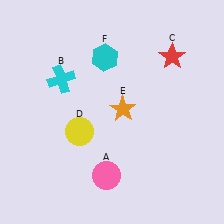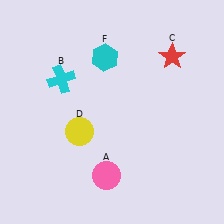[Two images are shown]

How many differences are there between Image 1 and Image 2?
There is 1 difference between the two images.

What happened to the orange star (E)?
The orange star (E) was removed in Image 2. It was in the top-right area of Image 1.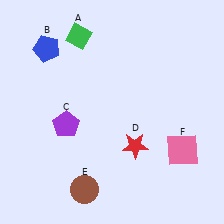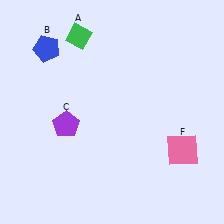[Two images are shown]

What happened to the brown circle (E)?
The brown circle (E) was removed in Image 2. It was in the bottom-left area of Image 1.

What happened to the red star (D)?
The red star (D) was removed in Image 2. It was in the bottom-right area of Image 1.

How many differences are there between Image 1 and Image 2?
There are 2 differences between the two images.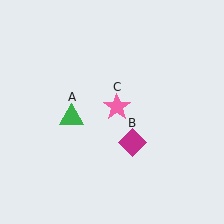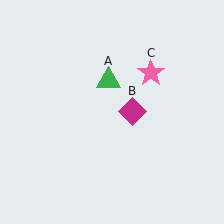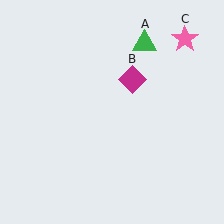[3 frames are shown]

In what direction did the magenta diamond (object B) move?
The magenta diamond (object B) moved up.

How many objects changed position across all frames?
3 objects changed position: green triangle (object A), magenta diamond (object B), pink star (object C).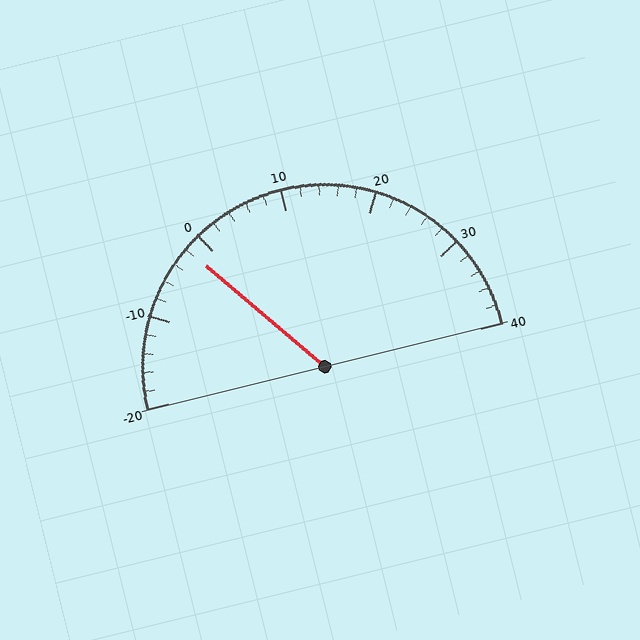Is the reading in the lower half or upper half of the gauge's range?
The reading is in the lower half of the range (-20 to 40).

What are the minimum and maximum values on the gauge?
The gauge ranges from -20 to 40.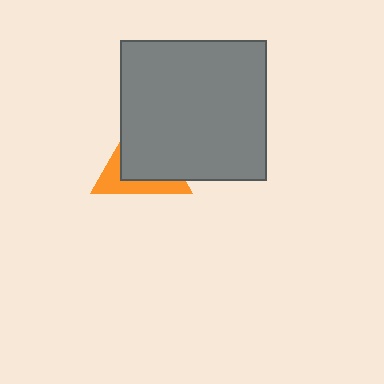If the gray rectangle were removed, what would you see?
You would see the complete orange triangle.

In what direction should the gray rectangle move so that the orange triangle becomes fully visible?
The gray rectangle should move toward the upper-right. That is the shortest direction to clear the overlap and leave the orange triangle fully visible.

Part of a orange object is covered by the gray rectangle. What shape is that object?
It is a triangle.